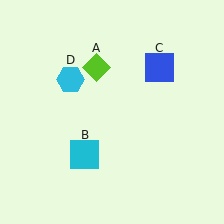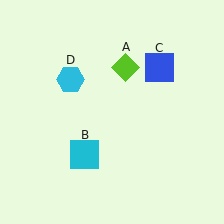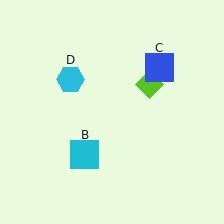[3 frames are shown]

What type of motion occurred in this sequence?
The lime diamond (object A) rotated clockwise around the center of the scene.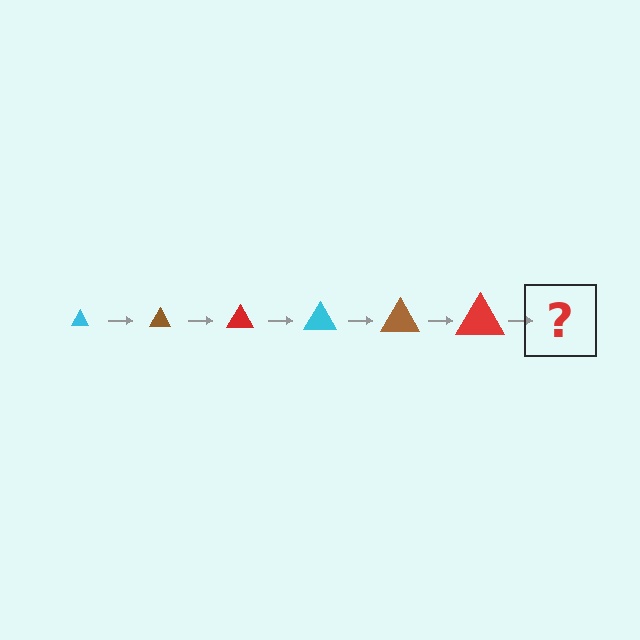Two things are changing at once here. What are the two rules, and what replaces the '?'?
The two rules are that the triangle grows larger each step and the color cycles through cyan, brown, and red. The '?' should be a cyan triangle, larger than the previous one.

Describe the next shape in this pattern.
It should be a cyan triangle, larger than the previous one.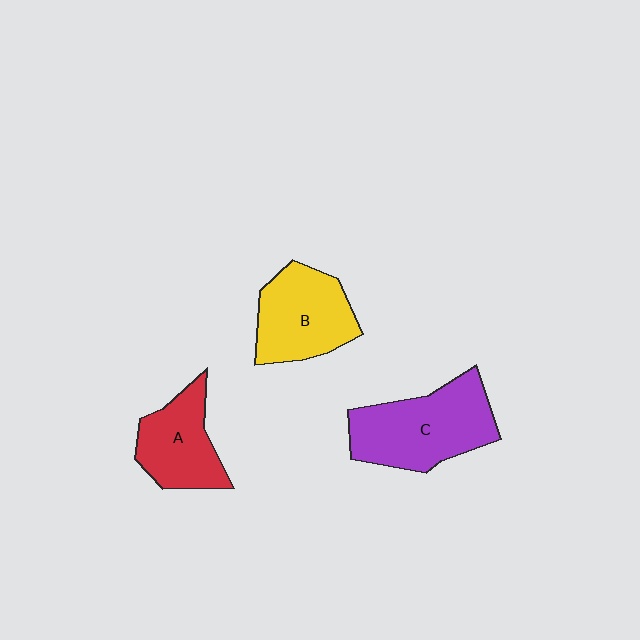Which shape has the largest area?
Shape C (purple).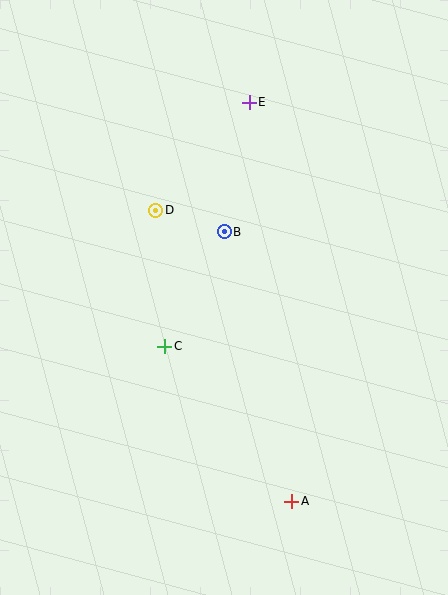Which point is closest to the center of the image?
Point B at (224, 232) is closest to the center.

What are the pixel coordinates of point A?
Point A is at (292, 501).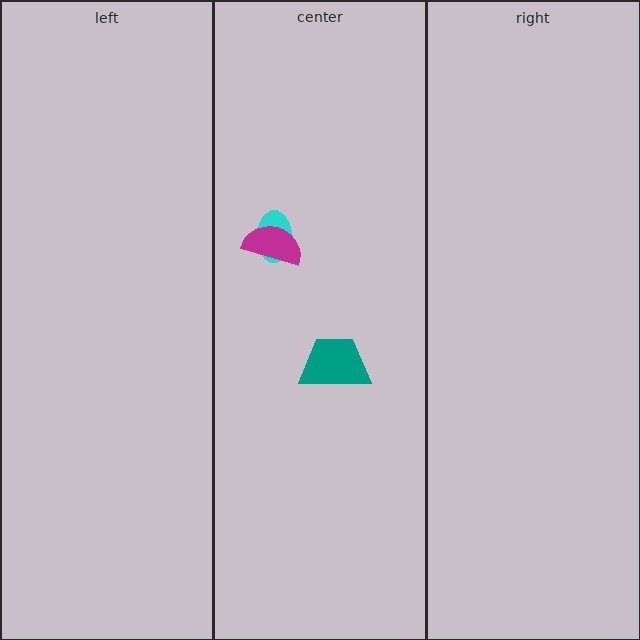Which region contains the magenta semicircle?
The center region.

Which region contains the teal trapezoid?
The center region.